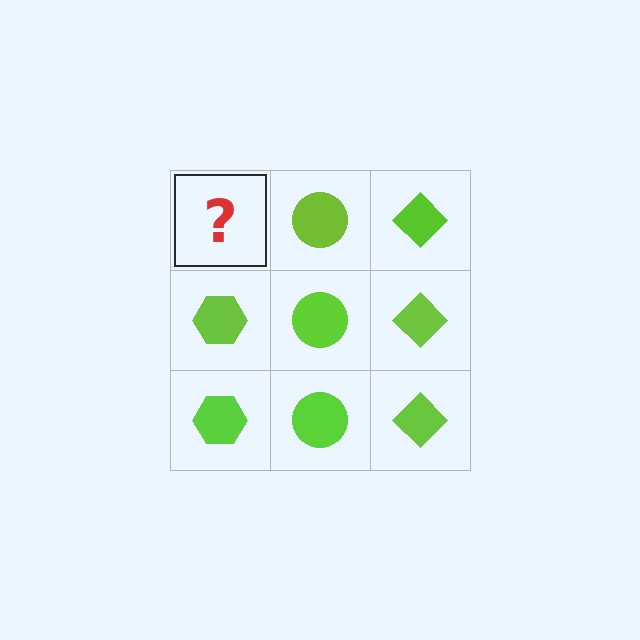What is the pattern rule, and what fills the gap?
The rule is that each column has a consistent shape. The gap should be filled with a lime hexagon.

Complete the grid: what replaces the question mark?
The question mark should be replaced with a lime hexagon.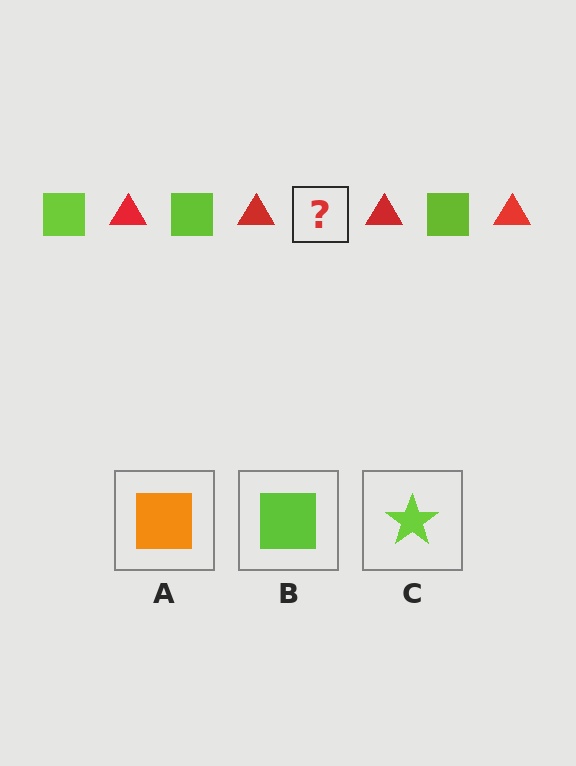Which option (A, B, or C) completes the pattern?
B.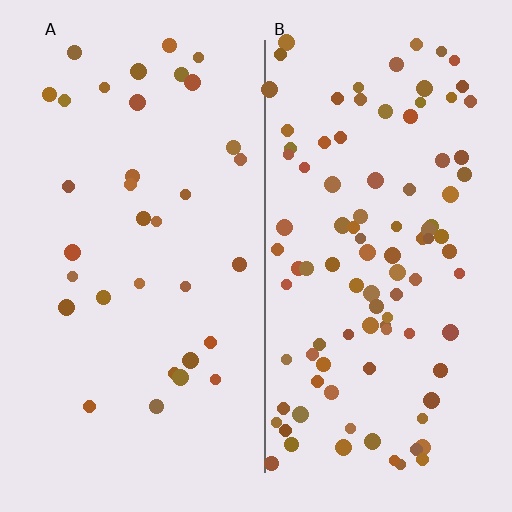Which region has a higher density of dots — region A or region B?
B (the right).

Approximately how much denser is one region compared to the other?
Approximately 2.9× — region B over region A.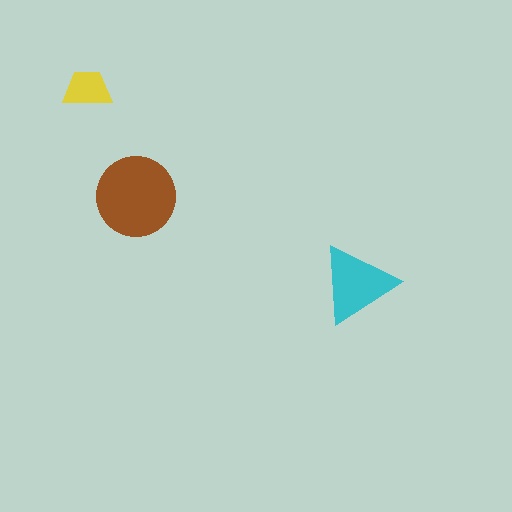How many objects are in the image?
There are 3 objects in the image.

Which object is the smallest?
The yellow trapezoid.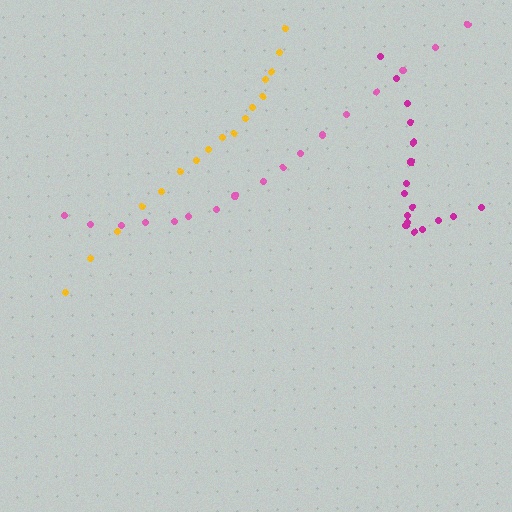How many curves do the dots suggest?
There are 3 distinct paths.